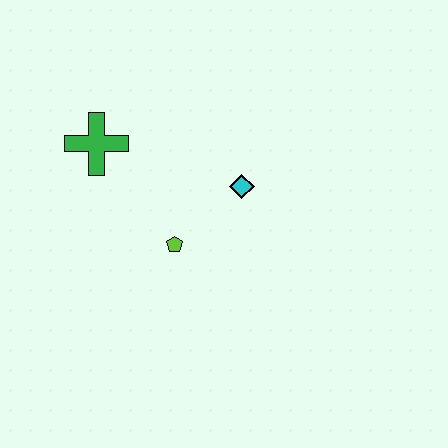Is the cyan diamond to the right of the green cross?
Yes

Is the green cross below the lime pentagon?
No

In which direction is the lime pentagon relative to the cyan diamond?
The lime pentagon is to the left of the cyan diamond.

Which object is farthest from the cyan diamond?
The green cross is farthest from the cyan diamond.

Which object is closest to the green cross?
The lime pentagon is closest to the green cross.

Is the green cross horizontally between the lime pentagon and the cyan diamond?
No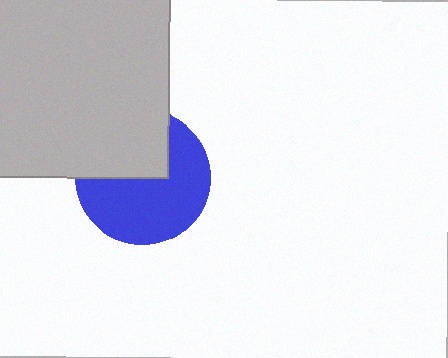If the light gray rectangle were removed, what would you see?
You would see the complete blue circle.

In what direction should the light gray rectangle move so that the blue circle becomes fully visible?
The light gray rectangle should move up. That is the shortest direction to clear the overlap and leave the blue circle fully visible.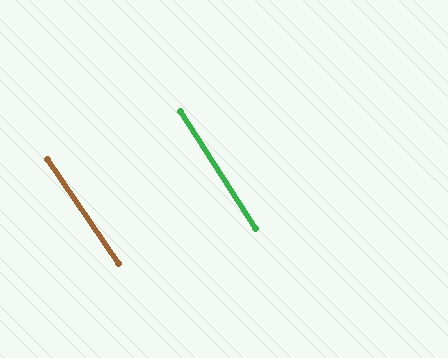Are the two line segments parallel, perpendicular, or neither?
Parallel — their directions differ by only 1.3°.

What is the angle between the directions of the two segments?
Approximately 1 degree.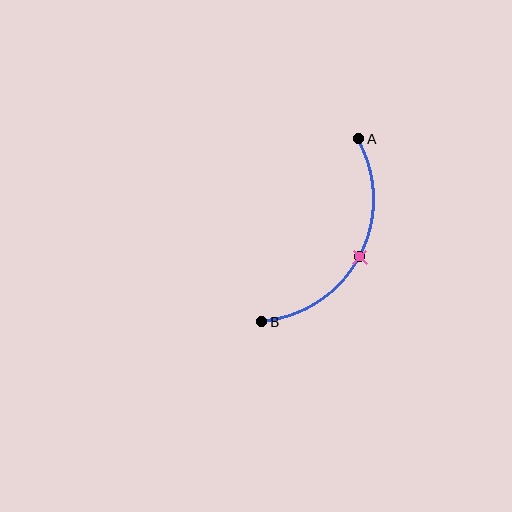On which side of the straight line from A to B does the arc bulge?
The arc bulges to the right of the straight line connecting A and B.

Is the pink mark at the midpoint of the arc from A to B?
Yes. The pink mark lies on the arc at equal arc-length from both A and B — it is the arc midpoint.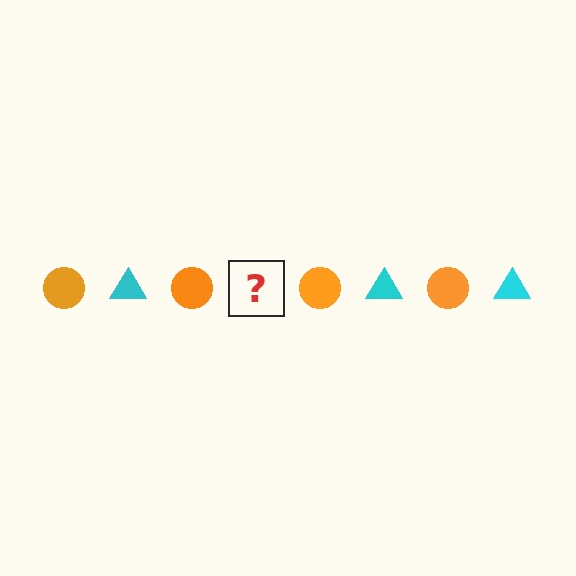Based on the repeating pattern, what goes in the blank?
The blank should be a cyan triangle.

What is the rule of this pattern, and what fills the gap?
The rule is that the pattern alternates between orange circle and cyan triangle. The gap should be filled with a cyan triangle.